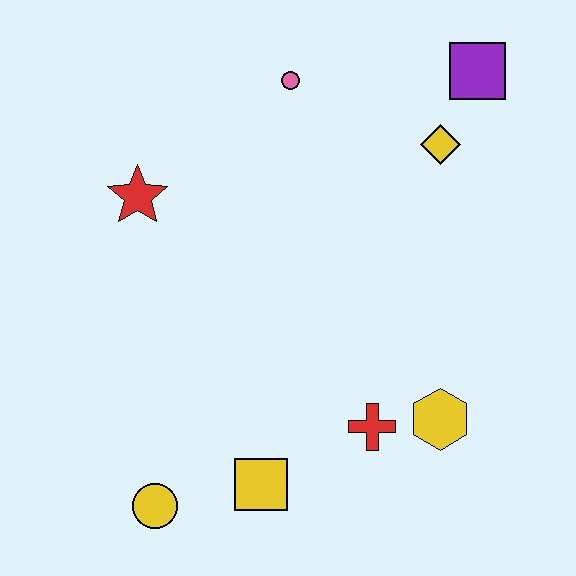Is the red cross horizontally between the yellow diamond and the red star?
Yes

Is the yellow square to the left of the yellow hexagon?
Yes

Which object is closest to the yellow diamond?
The purple square is closest to the yellow diamond.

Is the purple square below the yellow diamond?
No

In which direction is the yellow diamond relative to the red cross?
The yellow diamond is above the red cross.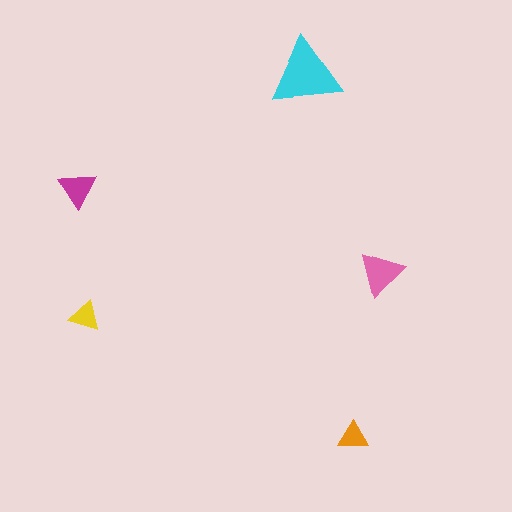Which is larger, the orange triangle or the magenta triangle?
The magenta one.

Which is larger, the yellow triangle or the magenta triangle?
The magenta one.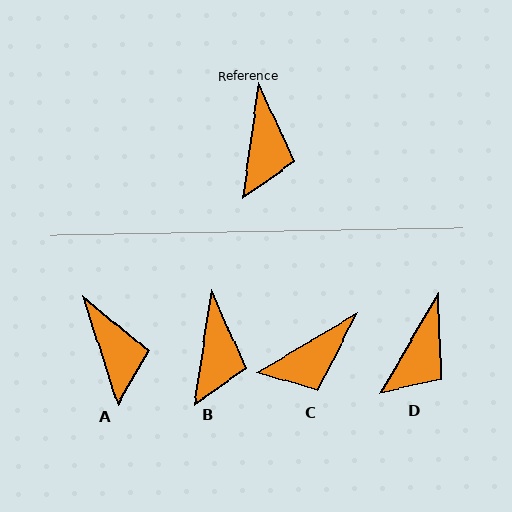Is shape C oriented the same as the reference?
No, it is off by about 51 degrees.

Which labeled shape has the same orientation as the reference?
B.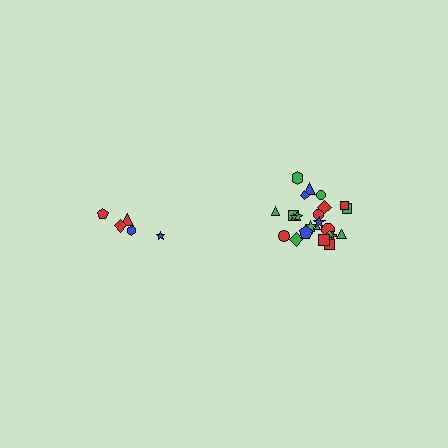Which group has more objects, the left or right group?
The right group.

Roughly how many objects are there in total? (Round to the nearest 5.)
Roughly 30 objects in total.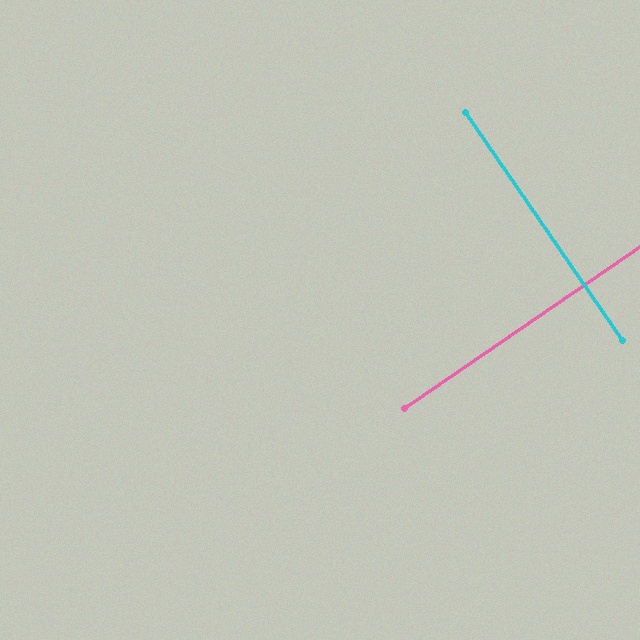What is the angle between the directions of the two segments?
Approximately 90 degrees.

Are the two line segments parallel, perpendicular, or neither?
Perpendicular — they meet at approximately 90°.